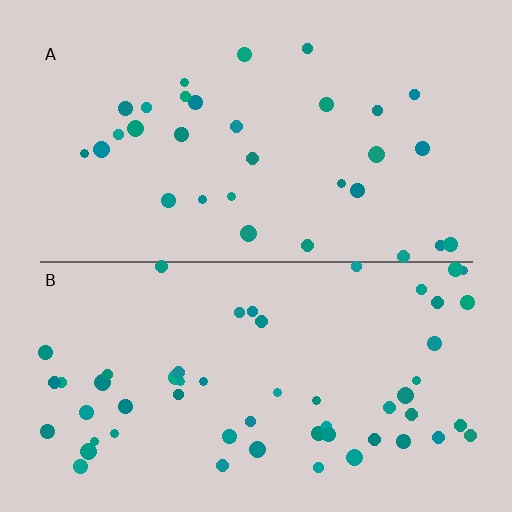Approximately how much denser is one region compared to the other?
Approximately 1.7× — region B over region A.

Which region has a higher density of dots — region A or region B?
B (the bottom).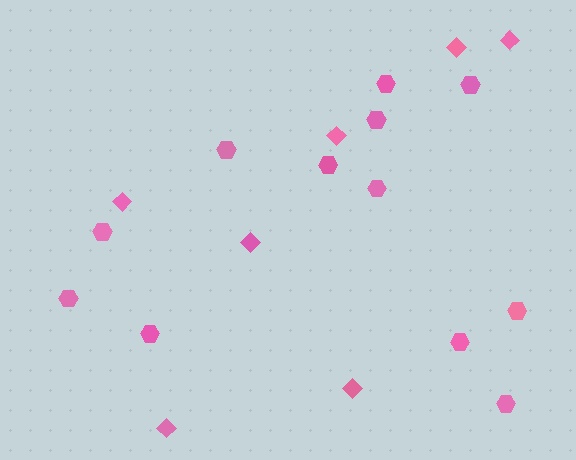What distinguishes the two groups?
There are 2 groups: one group of hexagons (12) and one group of diamonds (7).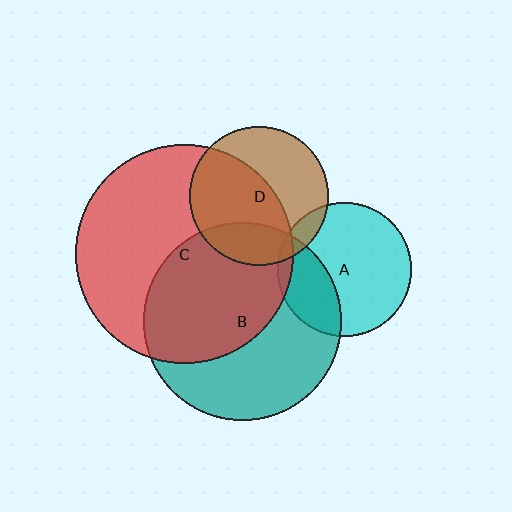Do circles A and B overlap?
Yes.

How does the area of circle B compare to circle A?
Approximately 2.2 times.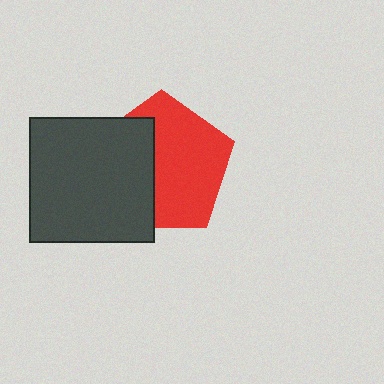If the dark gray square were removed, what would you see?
You would see the complete red pentagon.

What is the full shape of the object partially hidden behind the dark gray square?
The partially hidden object is a red pentagon.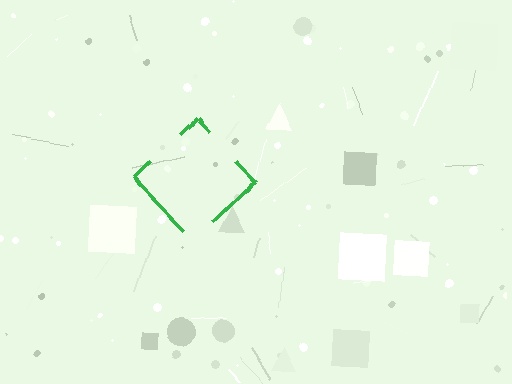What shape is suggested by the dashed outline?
The dashed outline suggests a diamond.